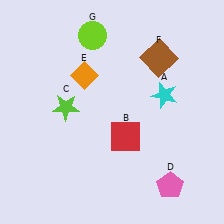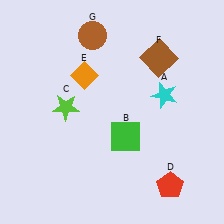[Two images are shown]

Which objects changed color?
B changed from red to green. D changed from pink to red. G changed from lime to brown.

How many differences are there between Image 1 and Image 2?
There are 3 differences between the two images.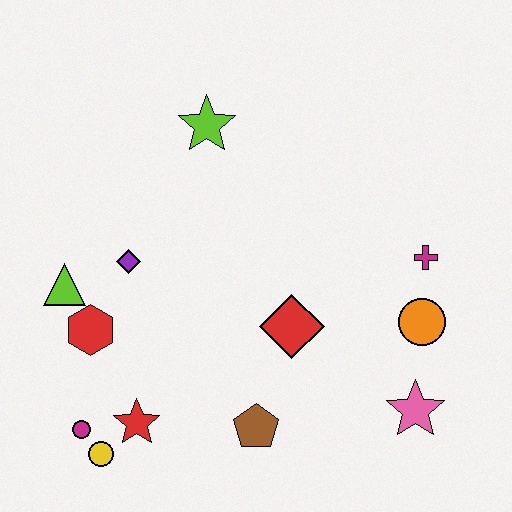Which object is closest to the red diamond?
The brown pentagon is closest to the red diamond.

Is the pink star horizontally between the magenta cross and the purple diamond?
Yes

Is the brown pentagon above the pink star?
No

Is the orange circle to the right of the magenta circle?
Yes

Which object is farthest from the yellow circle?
The magenta cross is farthest from the yellow circle.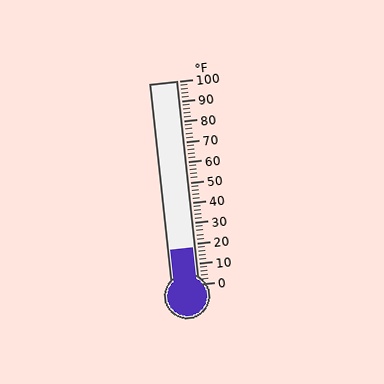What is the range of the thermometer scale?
The thermometer scale ranges from 0°F to 100°F.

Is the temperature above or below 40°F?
The temperature is below 40°F.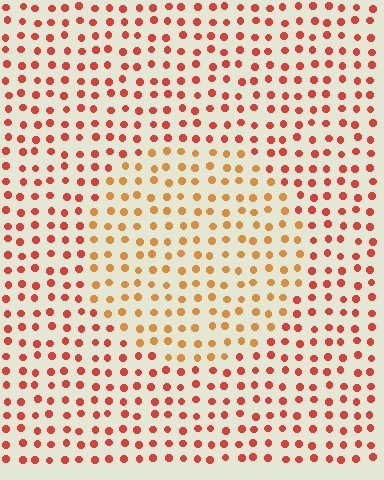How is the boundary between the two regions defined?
The boundary is defined purely by a slight shift in hue (about 29 degrees). Spacing, size, and orientation are identical on both sides.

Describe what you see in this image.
The image is filled with small red elements in a uniform arrangement. A circle-shaped region is visible where the elements are tinted to a slightly different hue, forming a subtle color boundary.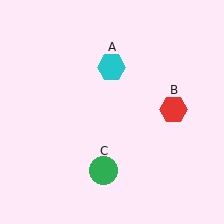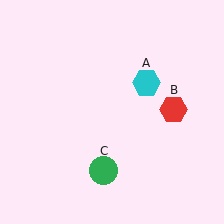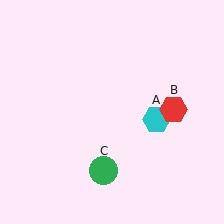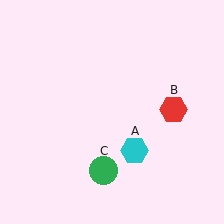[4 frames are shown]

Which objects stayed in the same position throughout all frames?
Red hexagon (object B) and green circle (object C) remained stationary.